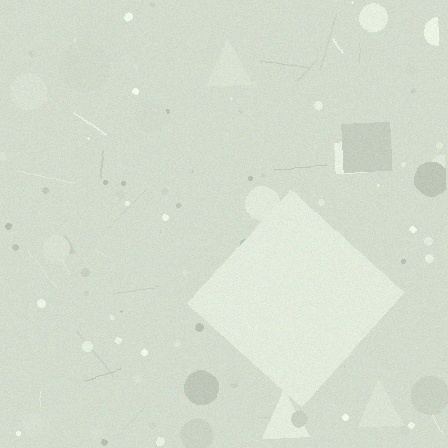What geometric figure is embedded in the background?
A diamond is embedded in the background.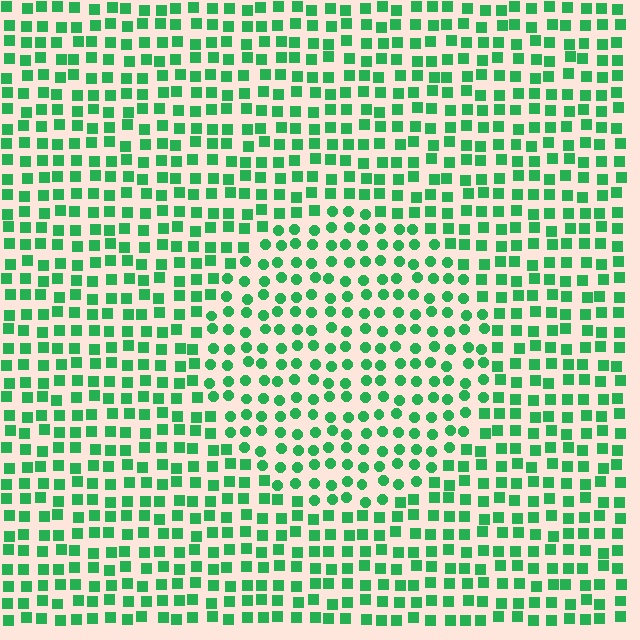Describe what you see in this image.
The image is filled with small green elements arranged in a uniform grid. A circle-shaped region contains circles, while the surrounding area contains squares. The boundary is defined purely by the change in element shape.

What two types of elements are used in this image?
The image uses circles inside the circle region and squares outside it.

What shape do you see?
I see a circle.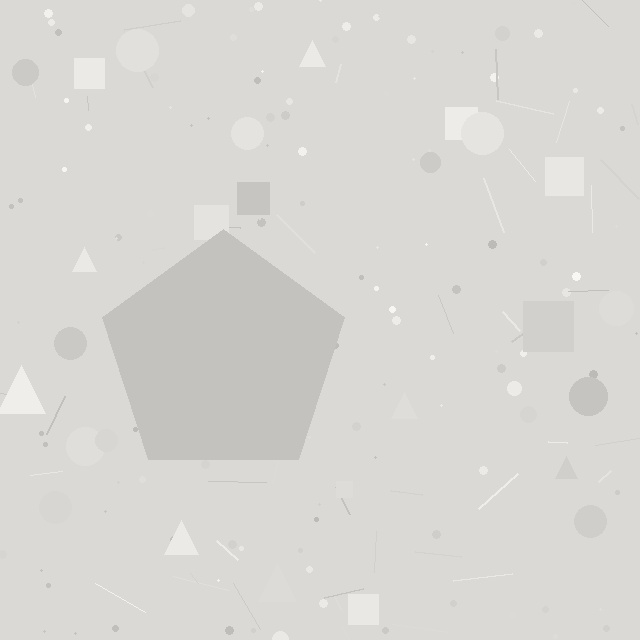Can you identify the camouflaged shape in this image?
The camouflaged shape is a pentagon.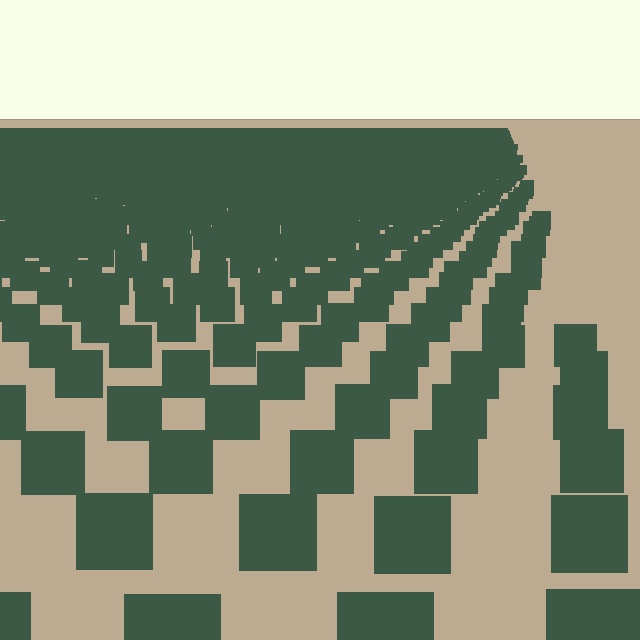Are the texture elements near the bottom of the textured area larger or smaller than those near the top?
Larger. Near the bottom, elements are closer to the viewer and appear at a bigger on-screen size.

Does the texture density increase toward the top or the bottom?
Density increases toward the top.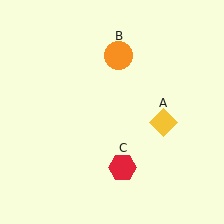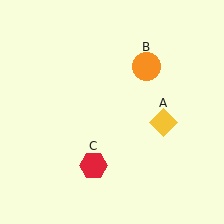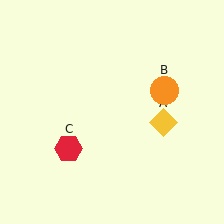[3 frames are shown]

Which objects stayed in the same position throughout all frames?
Yellow diamond (object A) remained stationary.